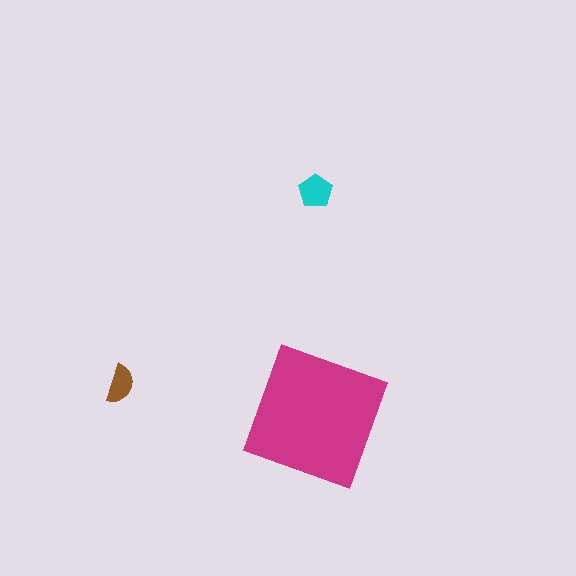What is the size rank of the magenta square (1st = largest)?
1st.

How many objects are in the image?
There are 3 objects in the image.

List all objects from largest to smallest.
The magenta square, the cyan pentagon, the brown semicircle.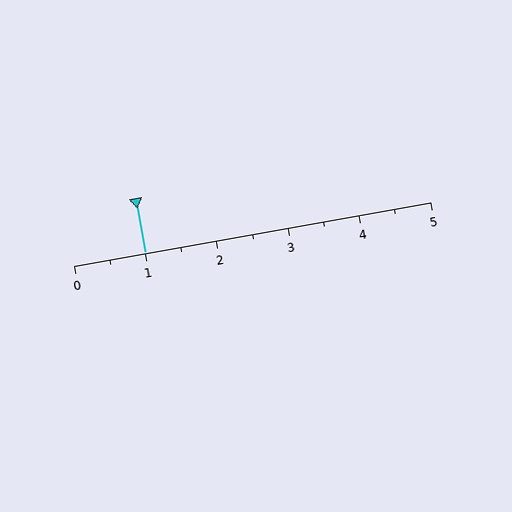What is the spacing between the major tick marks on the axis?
The major ticks are spaced 1 apart.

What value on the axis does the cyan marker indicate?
The marker indicates approximately 1.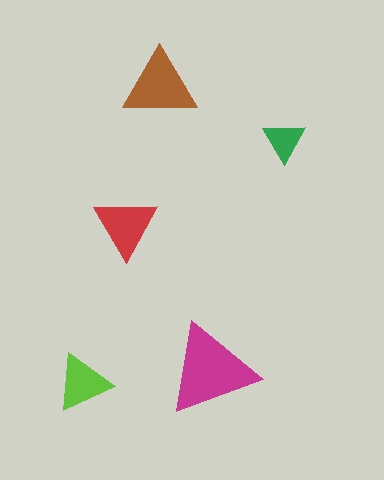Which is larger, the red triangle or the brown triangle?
The brown one.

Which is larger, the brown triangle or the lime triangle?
The brown one.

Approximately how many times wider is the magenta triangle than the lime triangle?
About 1.5 times wider.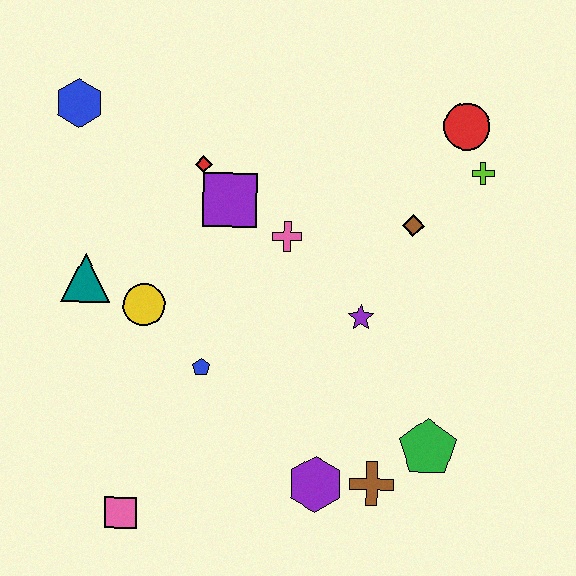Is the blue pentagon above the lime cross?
No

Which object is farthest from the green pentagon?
The blue hexagon is farthest from the green pentagon.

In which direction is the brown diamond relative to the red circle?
The brown diamond is below the red circle.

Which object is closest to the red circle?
The lime cross is closest to the red circle.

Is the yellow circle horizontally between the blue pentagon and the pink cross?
No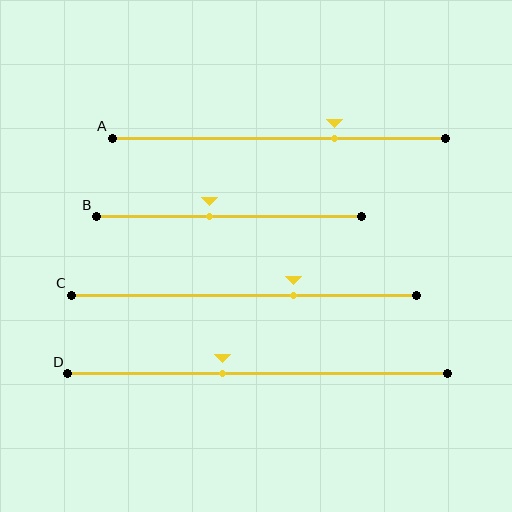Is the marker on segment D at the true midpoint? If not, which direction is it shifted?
No, the marker on segment D is shifted to the left by about 9% of the segment length.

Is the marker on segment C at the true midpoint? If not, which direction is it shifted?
No, the marker on segment C is shifted to the right by about 14% of the segment length.